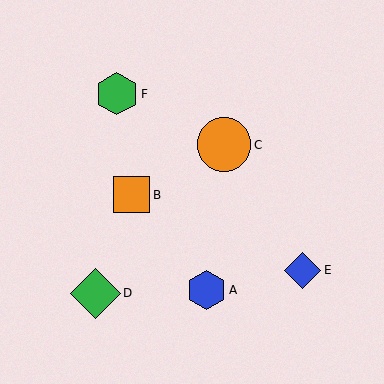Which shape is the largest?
The orange circle (labeled C) is the largest.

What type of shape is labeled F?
Shape F is a green hexagon.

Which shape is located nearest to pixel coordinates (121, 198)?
The orange square (labeled B) at (132, 195) is nearest to that location.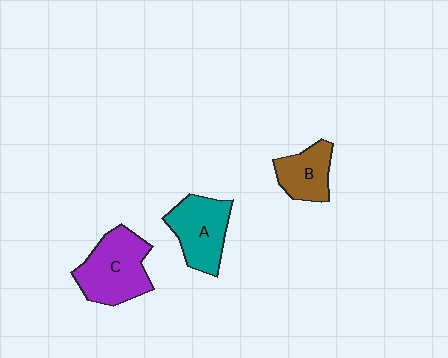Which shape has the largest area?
Shape C (purple).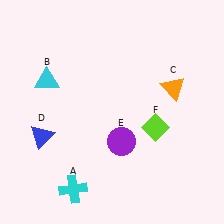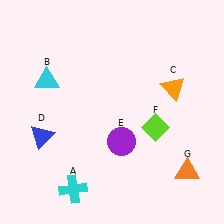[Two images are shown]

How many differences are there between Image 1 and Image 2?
There is 1 difference between the two images.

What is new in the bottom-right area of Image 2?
An orange triangle (G) was added in the bottom-right area of Image 2.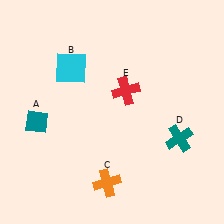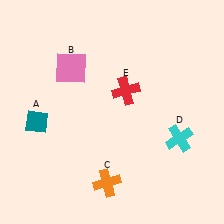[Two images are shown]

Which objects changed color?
B changed from cyan to pink. D changed from teal to cyan.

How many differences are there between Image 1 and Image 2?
There are 2 differences between the two images.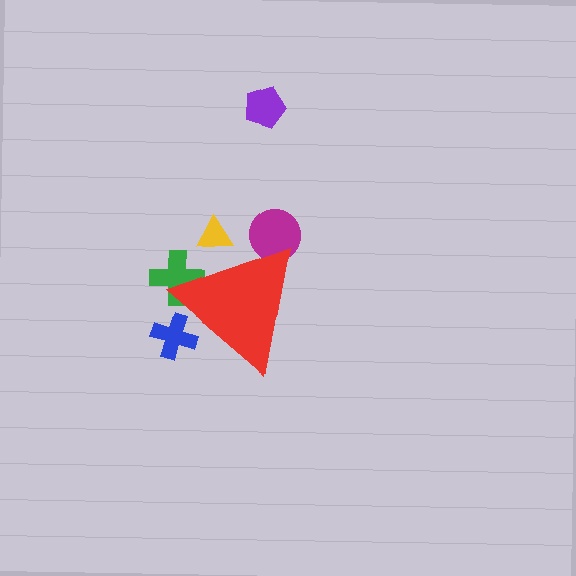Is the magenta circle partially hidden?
Yes, the magenta circle is partially hidden behind the red triangle.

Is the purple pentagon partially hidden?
No, the purple pentagon is fully visible.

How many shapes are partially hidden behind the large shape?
4 shapes are partially hidden.